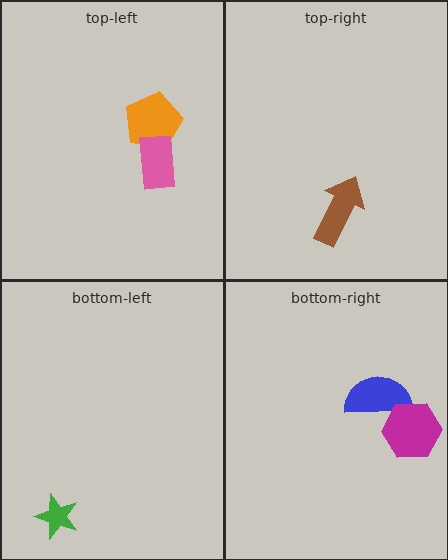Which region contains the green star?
The bottom-left region.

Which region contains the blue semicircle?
The bottom-right region.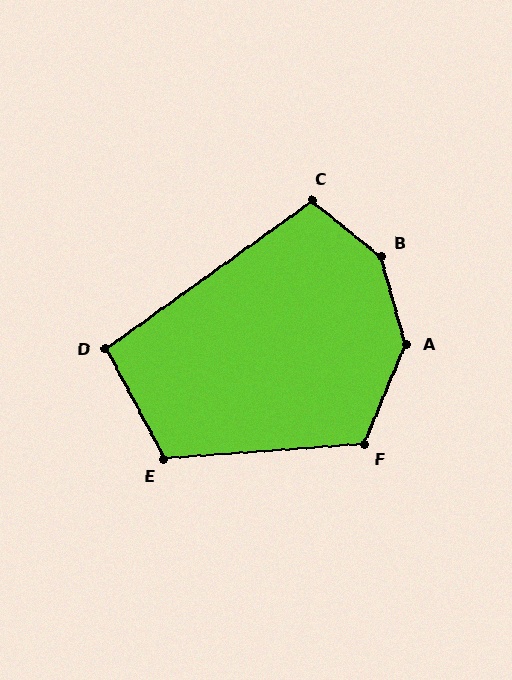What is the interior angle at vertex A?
Approximately 141 degrees (obtuse).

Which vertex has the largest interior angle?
B, at approximately 145 degrees.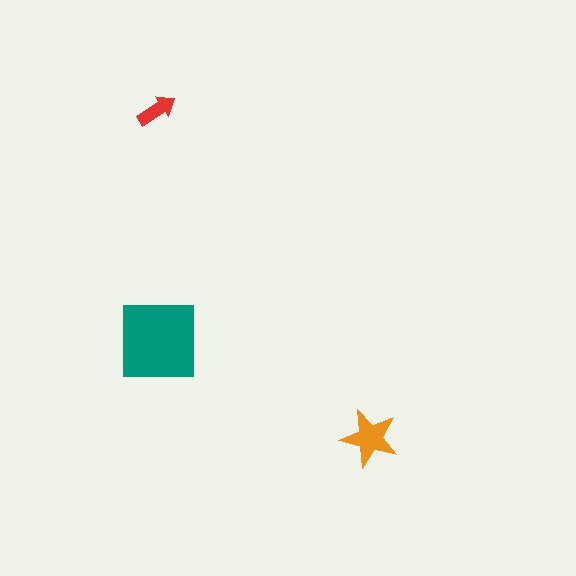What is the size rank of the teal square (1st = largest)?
1st.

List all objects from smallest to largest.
The red arrow, the orange star, the teal square.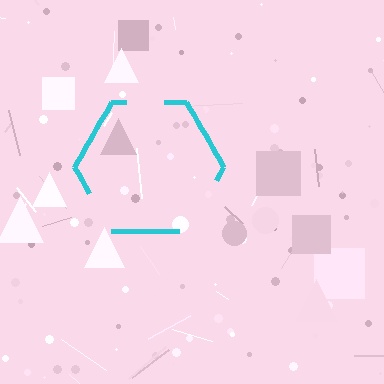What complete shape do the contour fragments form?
The contour fragments form a hexagon.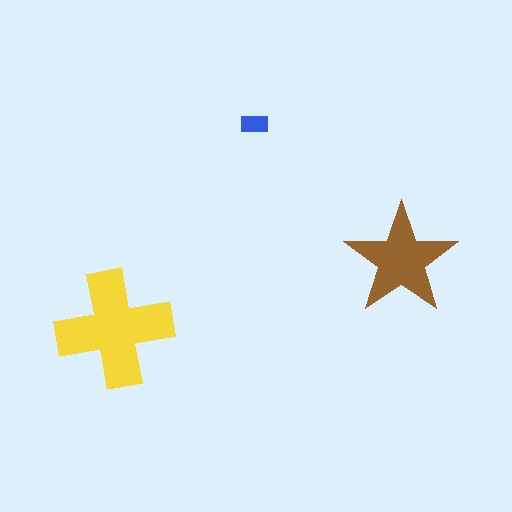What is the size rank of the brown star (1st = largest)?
2nd.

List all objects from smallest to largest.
The blue rectangle, the brown star, the yellow cross.